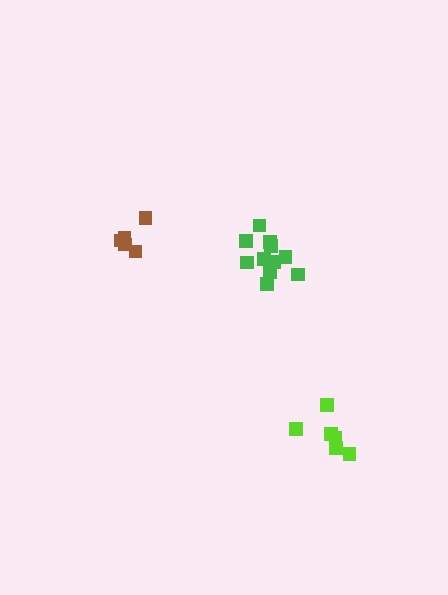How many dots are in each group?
Group 1: 5 dots, Group 2: 6 dots, Group 3: 11 dots (22 total).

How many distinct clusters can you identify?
There are 3 distinct clusters.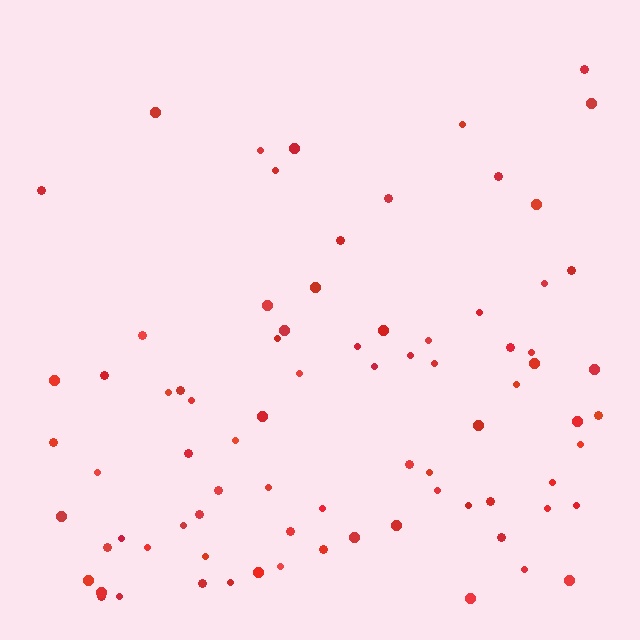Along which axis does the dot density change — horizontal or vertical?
Vertical.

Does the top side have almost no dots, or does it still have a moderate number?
Still a moderate number, just noticeably fewer than the bottom.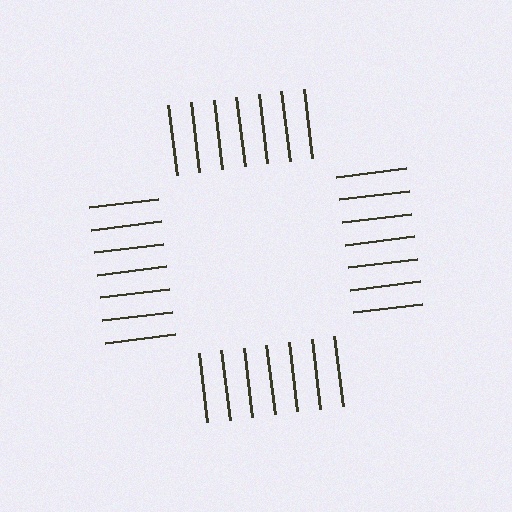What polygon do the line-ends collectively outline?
An illusory square — the line segments terminate on its edges but no continuous stroke is drawn.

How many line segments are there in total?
28 — 7 along each of the 4 edges.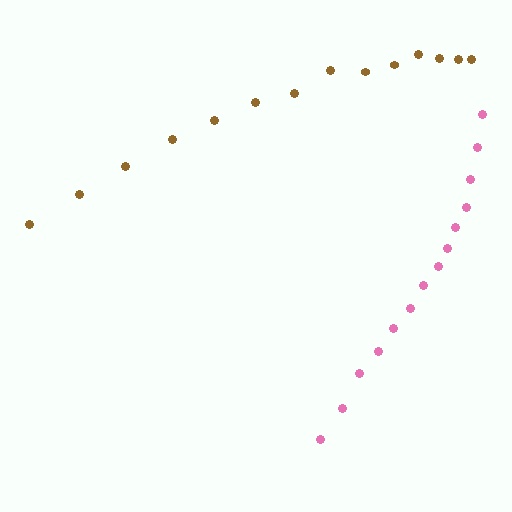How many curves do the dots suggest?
There are 2 distinct paths.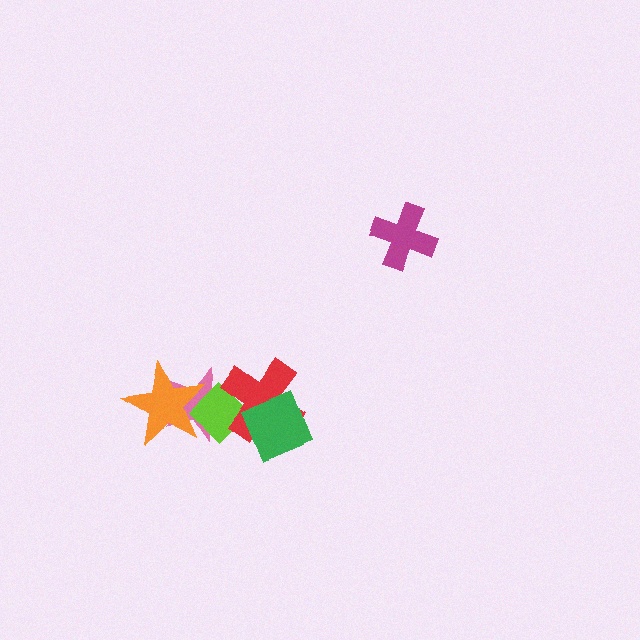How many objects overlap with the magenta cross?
0 objects overlap with the magenta cross.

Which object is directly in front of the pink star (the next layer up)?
The lime diamond is directly in front of the pink star.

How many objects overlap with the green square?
1 object overlaps with the green square.